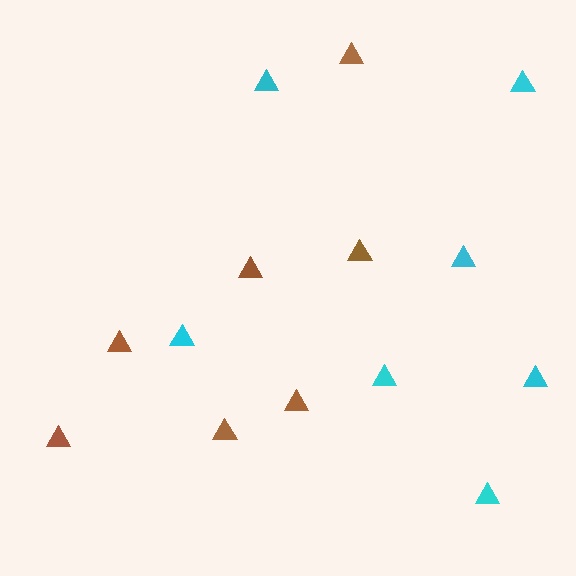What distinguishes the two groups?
There are 2 groups: one group of brown triangles (7) and one group of cyan triangles (7).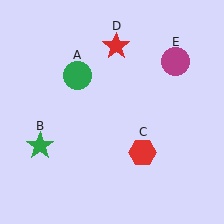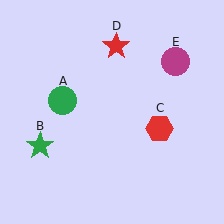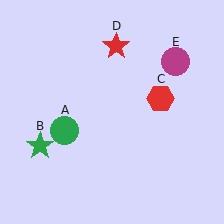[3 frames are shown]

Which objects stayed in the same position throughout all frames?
Green star (object B) and red star (object D) and magenta circle (object E) remained stationary.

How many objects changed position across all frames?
2 objects changed position: green circle (object A), red hexagon (object C).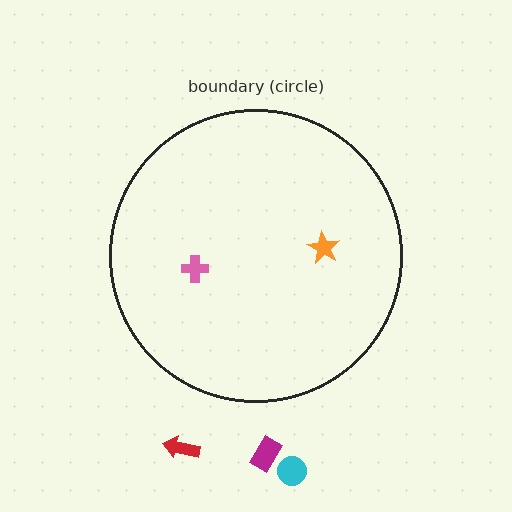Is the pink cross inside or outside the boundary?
Inside.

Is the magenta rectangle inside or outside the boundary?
Outside.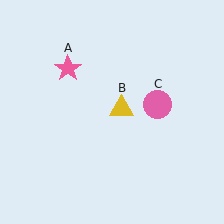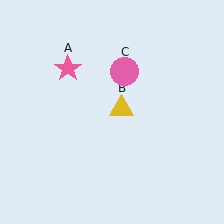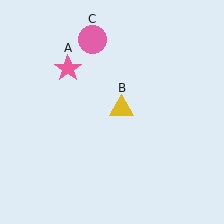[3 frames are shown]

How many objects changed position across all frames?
1 object changed position: pink circle (object C).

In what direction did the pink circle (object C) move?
The pink circle (object C) moved up and to the left.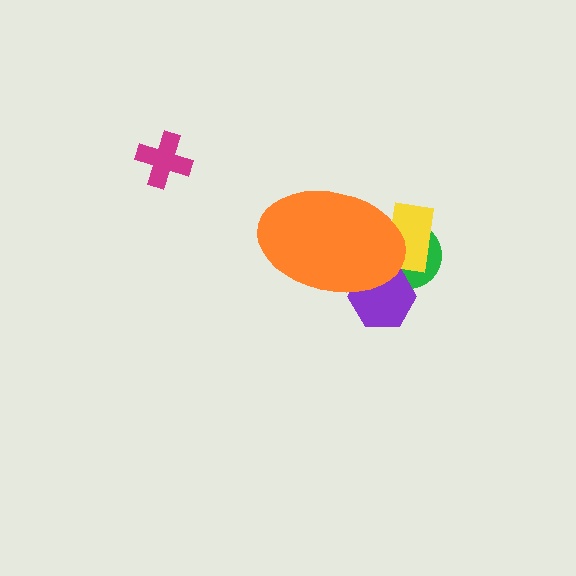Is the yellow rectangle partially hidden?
Yes, the yellow rectangle is partially hidden behind the orange ellipse.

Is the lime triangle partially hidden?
Yes, the lime triangle is partially hidden behind the orange ellipse.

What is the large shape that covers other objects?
An orange ellipse.